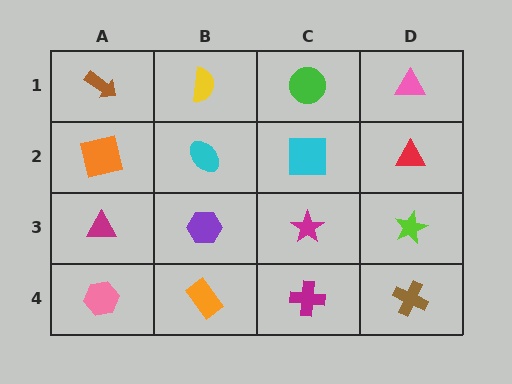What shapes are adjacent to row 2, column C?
A green circle (row 1, column C), a magenta star (row 3, column C), a cyan ellipse (row 2, column B), a red triangle (row 2, column D).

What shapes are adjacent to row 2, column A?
A brown arrow (row 1, column A), a magenta triangle (row 3, column A), a cyan ellipse (row 2, column B).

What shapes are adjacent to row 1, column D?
A red triangle (row 2, column D), a green circle (row 1, column C).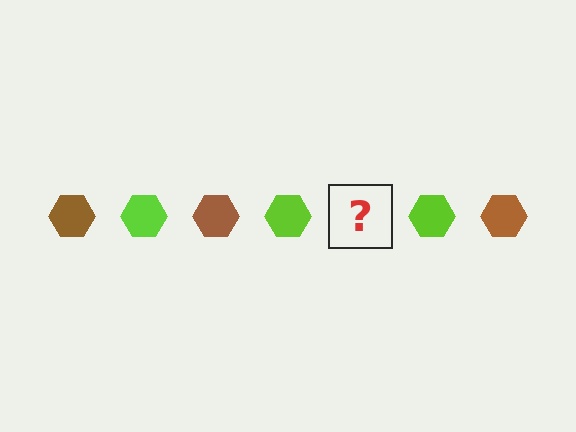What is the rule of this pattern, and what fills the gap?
The rule is that the pattern cycles through brown, lime hexagons. The gap should be filled with a brown hexagon.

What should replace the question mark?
The question mark should be replaced with a brown hexagon.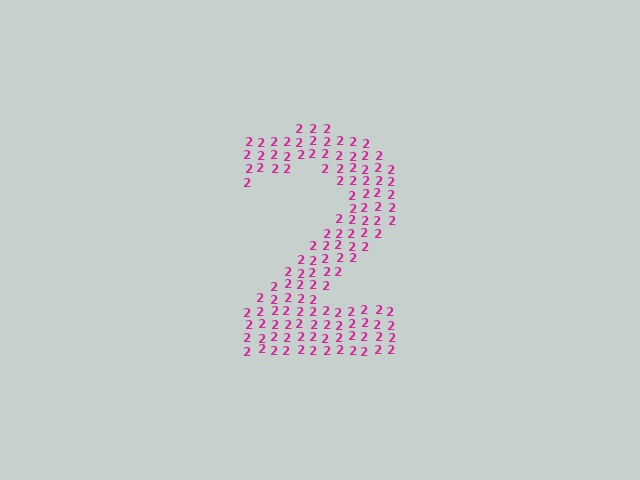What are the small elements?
The small elements are digit 2's.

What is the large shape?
The large shape is the digit 2.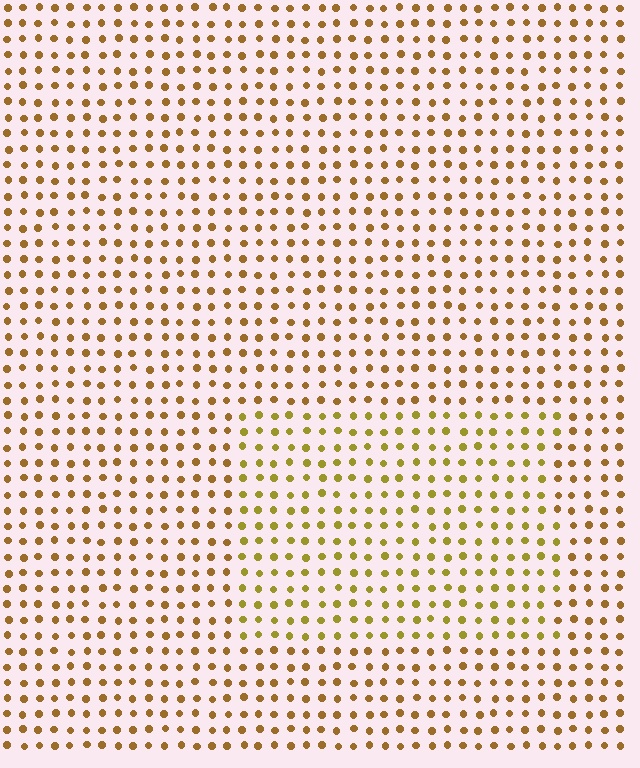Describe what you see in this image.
The image is filled with small brown elements in a uniform arrangement. A rectangle-shaped region is visible where the elements are tinted to a slightly different hue, forming a subtle color boundary.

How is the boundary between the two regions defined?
The boundary is defined purely by a slight shift in hue (about 22 degrees). Spacing, size, and orientation are identical on both sides.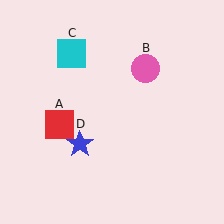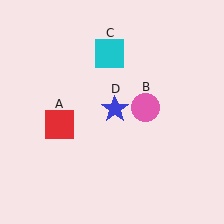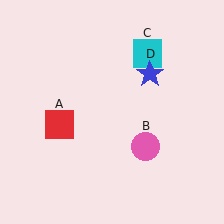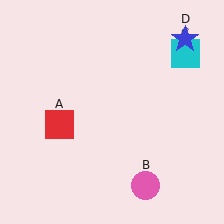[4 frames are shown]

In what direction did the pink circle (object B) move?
The pink circle (object B) moved down.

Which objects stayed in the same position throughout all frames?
Red square (object A) remained stationary.